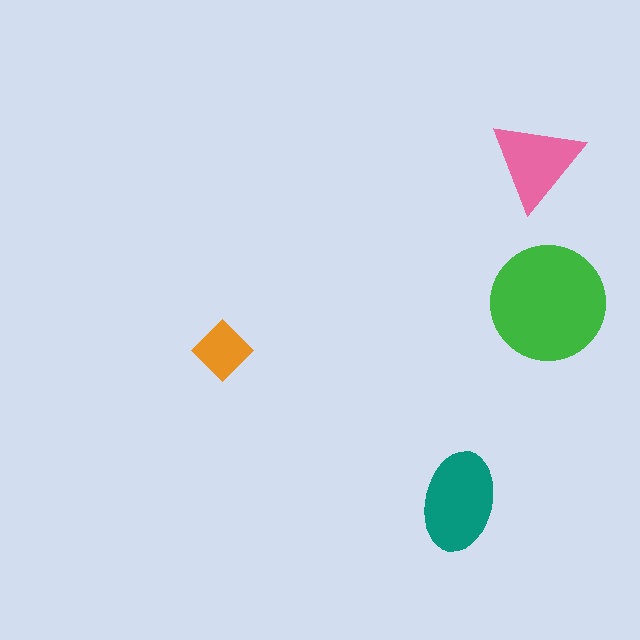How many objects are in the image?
There are 4 objects in the image.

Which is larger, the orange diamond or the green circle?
The green circle.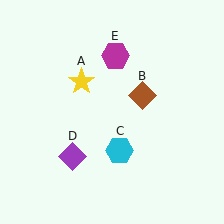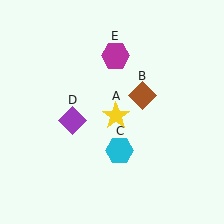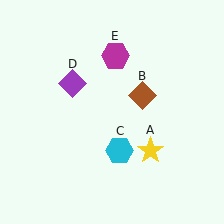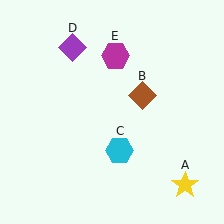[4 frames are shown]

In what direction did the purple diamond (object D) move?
The purple diamond (object D) moved up.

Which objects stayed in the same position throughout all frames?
Brown diamond (object B) and cyan hexagon (object C) and magenta hexagon (object E) remained stationary.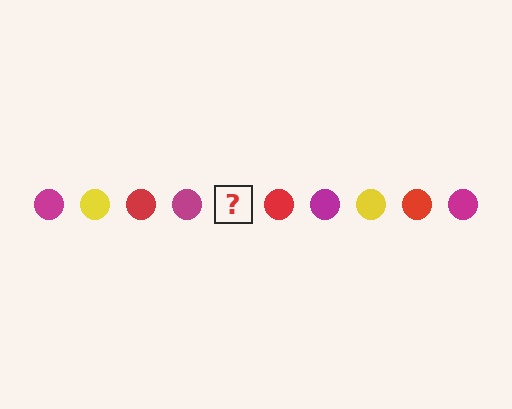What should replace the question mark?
The question mark should be replaced with a yellow circle.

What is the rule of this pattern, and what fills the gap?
The rule is that the pattern cycles through magenta, yellow, red circles. The gap should be filled with a yellow circle.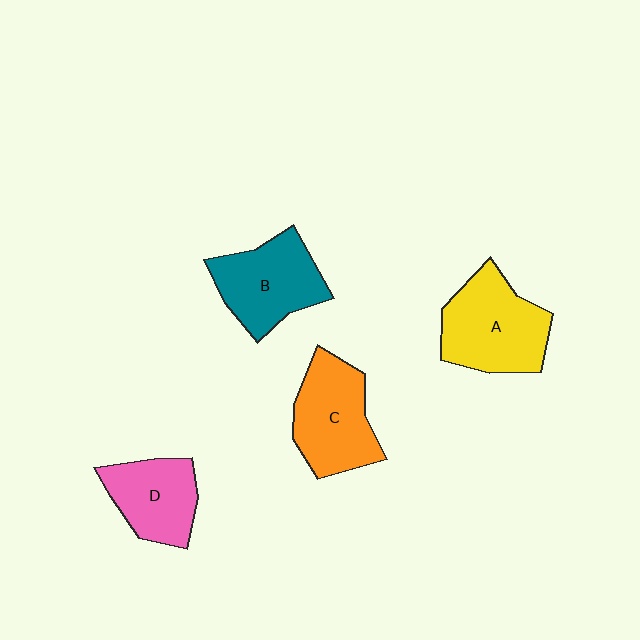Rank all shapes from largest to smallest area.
From largest to smallest: A (yellow), C (orange), B (teal), D (pink).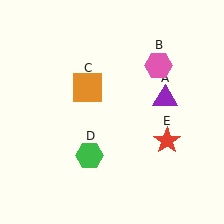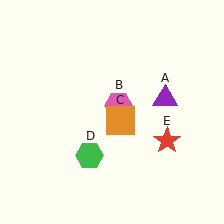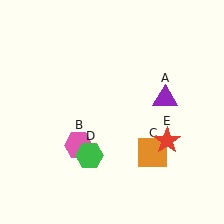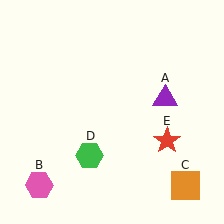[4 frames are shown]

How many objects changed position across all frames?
2 objects changed position: pink hexagon (object B), orange square (object C).